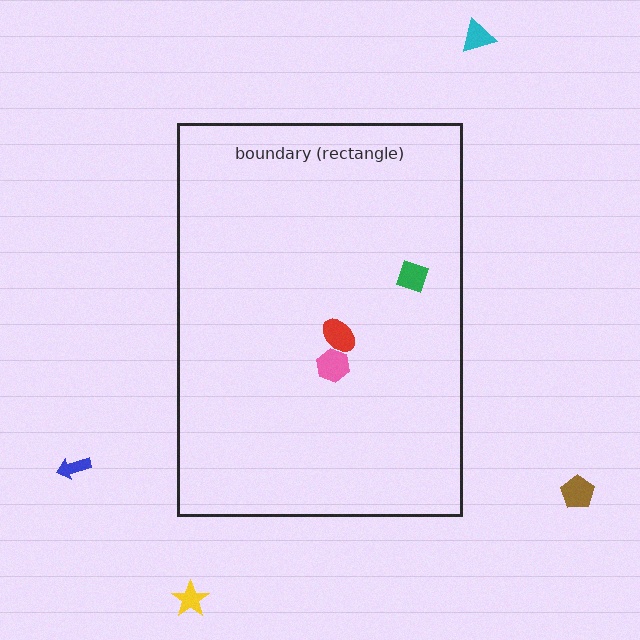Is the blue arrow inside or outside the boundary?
Outside.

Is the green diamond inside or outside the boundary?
Inside.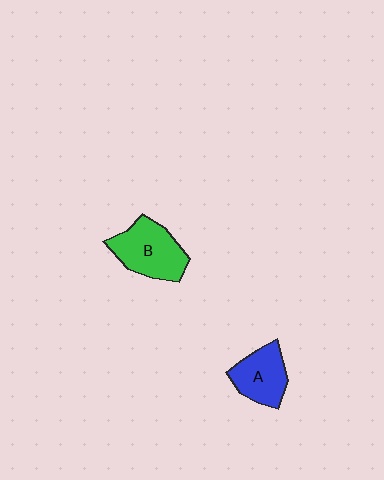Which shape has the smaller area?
Shape A (blue).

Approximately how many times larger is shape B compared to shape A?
Approximately 1.3 times.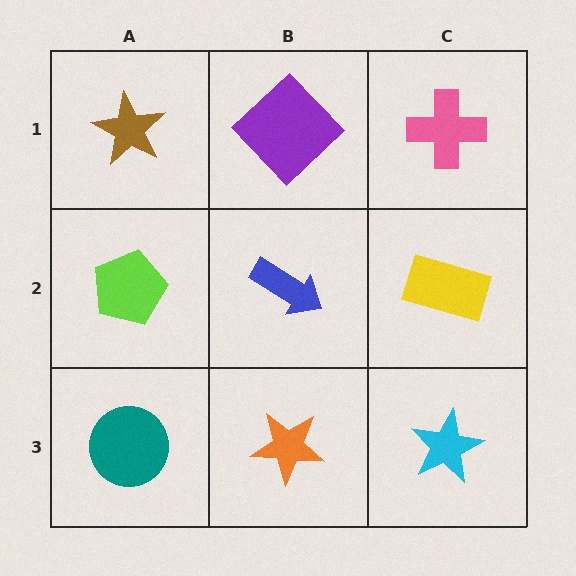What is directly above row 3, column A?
A lime pentagon.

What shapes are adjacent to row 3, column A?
A lime pentagon (row 2, column A), an orange star (row 3, column B).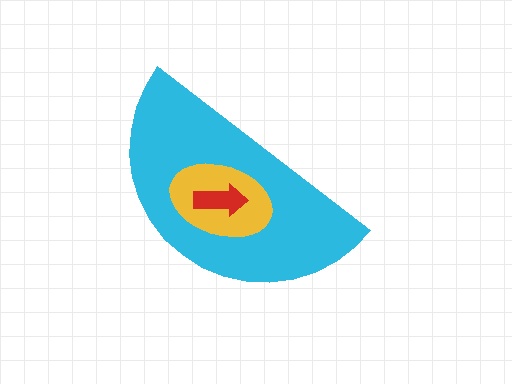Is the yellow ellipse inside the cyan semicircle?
Yes.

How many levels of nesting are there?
3.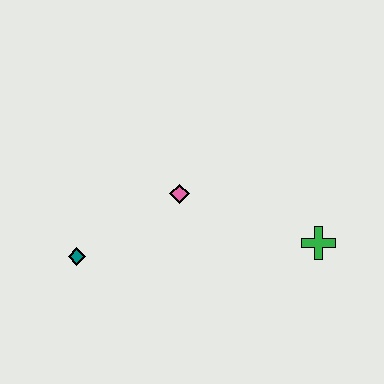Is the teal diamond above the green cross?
No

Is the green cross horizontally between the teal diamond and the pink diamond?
No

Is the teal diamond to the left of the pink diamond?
Yes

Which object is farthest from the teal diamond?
The green cross is farthest from the teal diamond.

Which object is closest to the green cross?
The pink diamond is closest to the green cross.